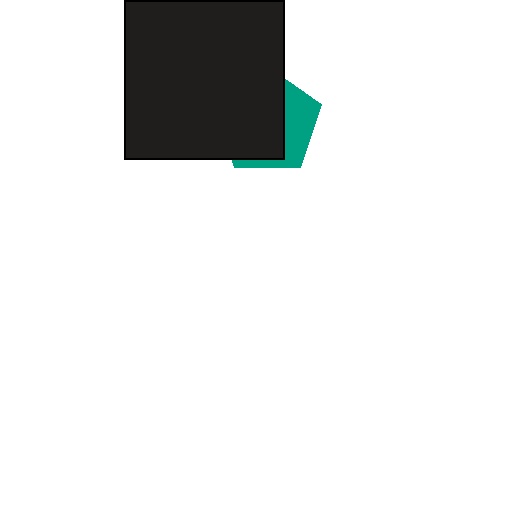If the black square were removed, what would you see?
You would see the complete teal pentagon.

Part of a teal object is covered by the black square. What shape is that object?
It is a pentagon.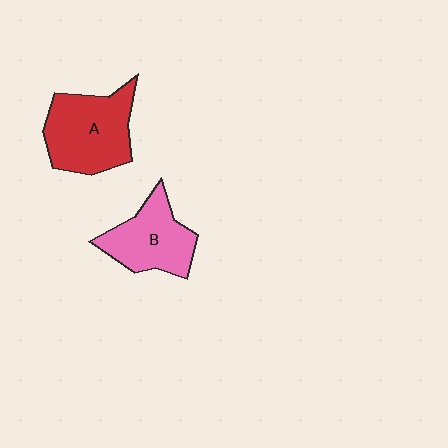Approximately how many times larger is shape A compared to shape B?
Approximately 1.2 times.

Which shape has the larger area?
Shape A (red).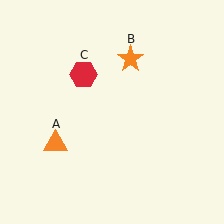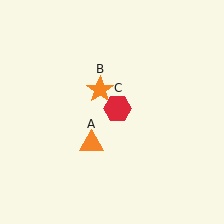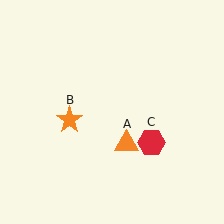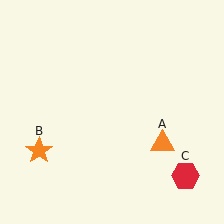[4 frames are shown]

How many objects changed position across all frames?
3 objects changed position: orange triangle (object A), orange star (object B), red hexagon (object C).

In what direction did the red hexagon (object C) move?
The red hexagon (object C) moved down and to the right.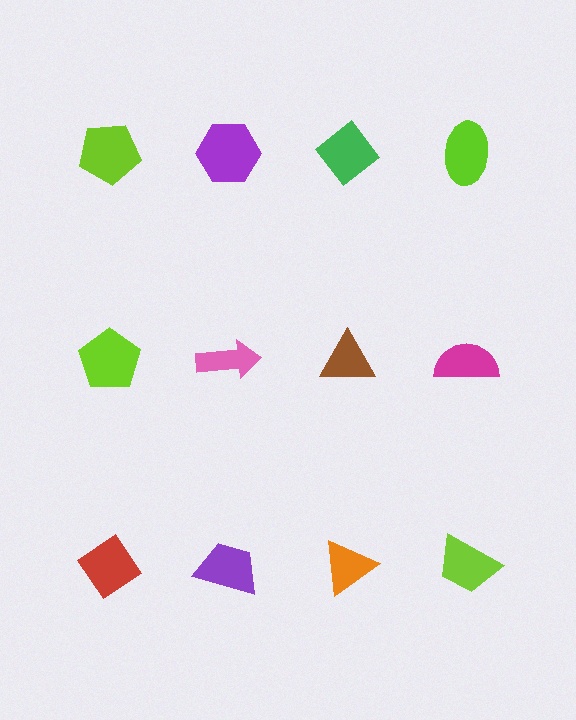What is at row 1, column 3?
A green diamond.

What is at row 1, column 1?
A lime pentagon.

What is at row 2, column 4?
A magenta semicircle.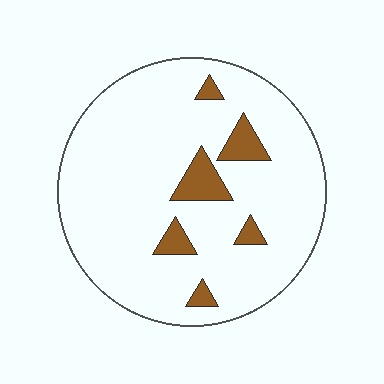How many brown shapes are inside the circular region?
6.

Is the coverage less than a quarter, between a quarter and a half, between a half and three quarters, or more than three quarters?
Less than a quarter.